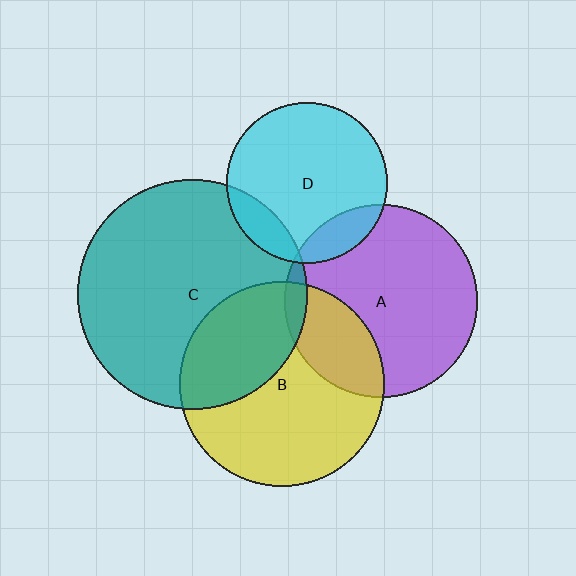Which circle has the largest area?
Circle C (teal).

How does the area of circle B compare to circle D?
Approximately 1.6 times.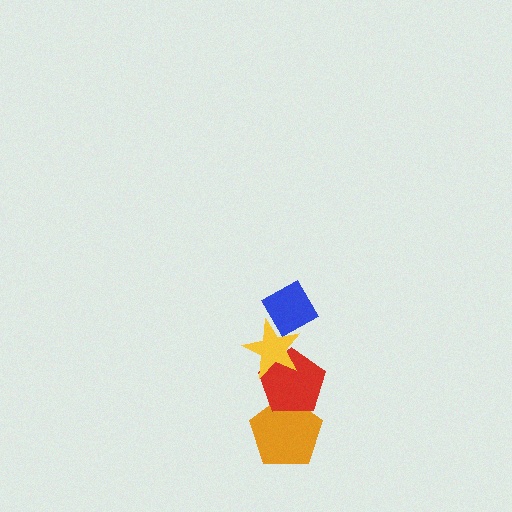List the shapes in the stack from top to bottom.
From top to bottom: the blue diamond, the yellow star, the red pentagon, the orange pentagon.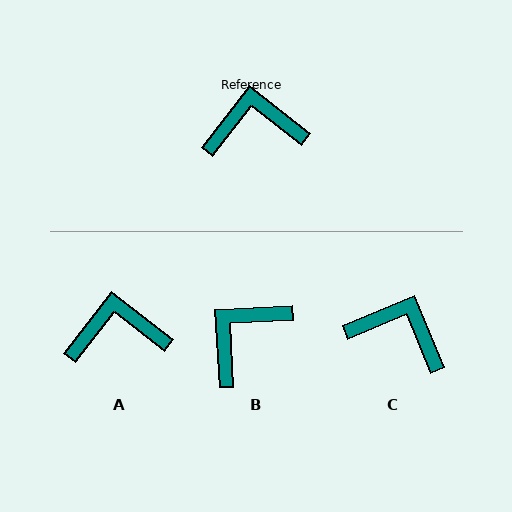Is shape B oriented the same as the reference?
No, it is off by about 41 degrees.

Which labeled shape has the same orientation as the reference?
A.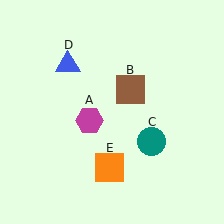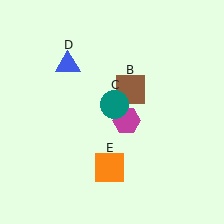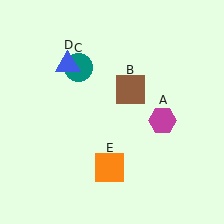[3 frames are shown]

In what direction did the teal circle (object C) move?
The teal circle (object C) moved up and to the left.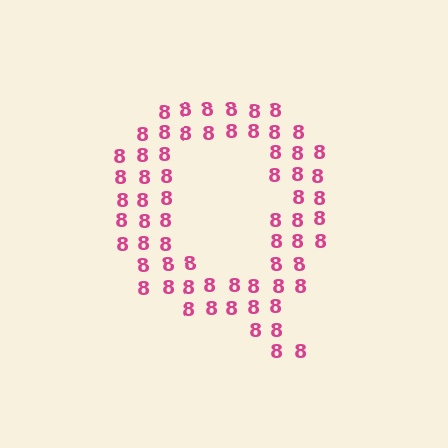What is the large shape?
The large shape is the letter Q.